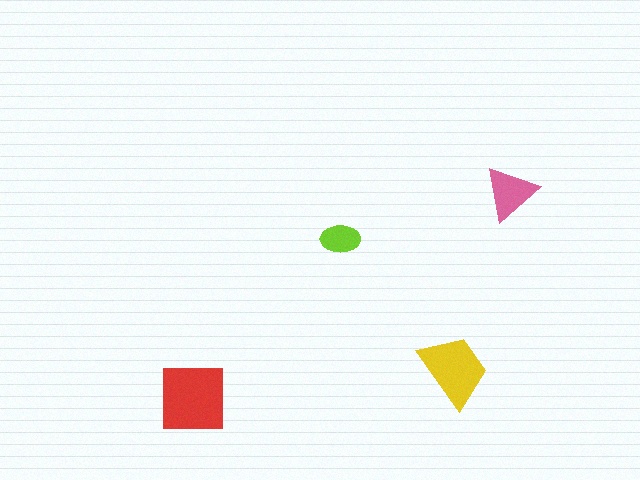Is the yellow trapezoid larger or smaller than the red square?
Smaller.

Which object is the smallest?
The lime ellipse.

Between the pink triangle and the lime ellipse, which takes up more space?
The pink triangle.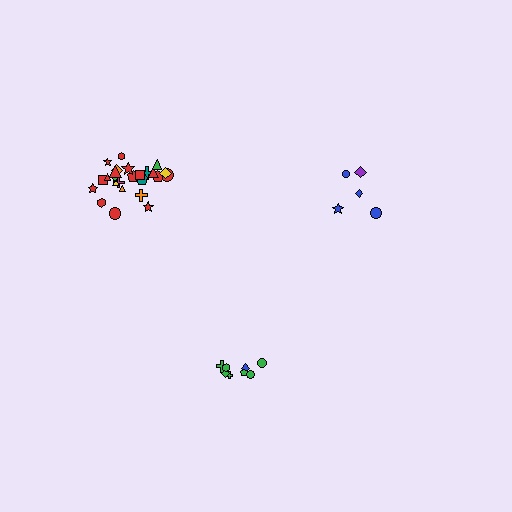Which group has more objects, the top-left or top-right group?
The top-left group.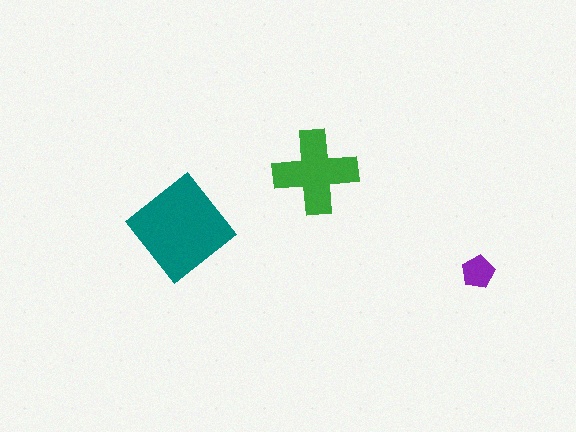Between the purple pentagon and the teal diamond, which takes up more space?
The teal diamond.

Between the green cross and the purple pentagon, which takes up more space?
The green cross.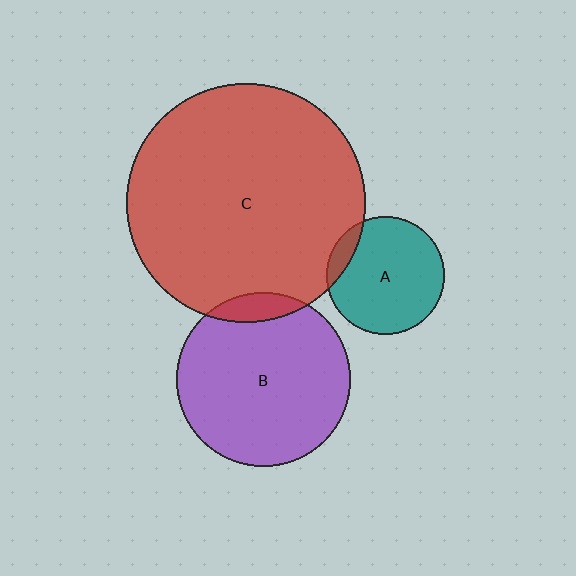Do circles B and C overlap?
Yes.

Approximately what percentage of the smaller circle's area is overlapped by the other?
Approximately 10%.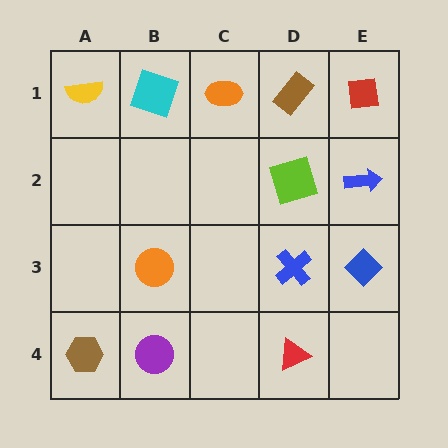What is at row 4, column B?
A purple circle.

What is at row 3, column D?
A blue cross.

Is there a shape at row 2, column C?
No, that cell is empty.